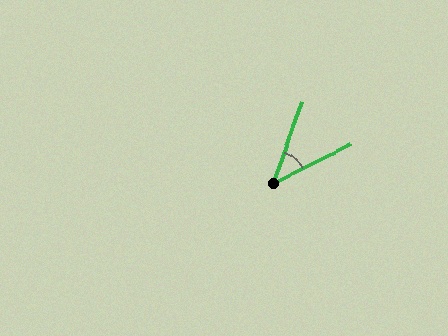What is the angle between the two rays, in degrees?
Approximately 44 degrees.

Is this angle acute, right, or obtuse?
It is acute.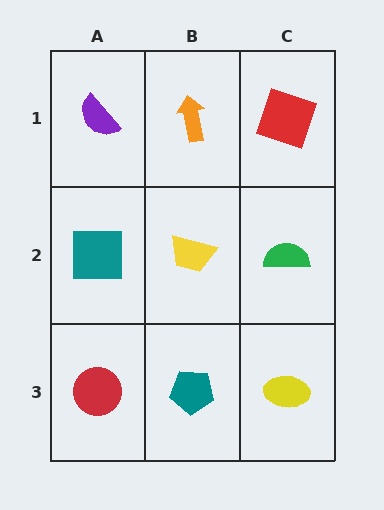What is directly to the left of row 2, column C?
A yellow trapezoid.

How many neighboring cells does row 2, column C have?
3.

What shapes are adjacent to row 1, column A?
A teal square (row 2, column A), an orange arrow (row 1, column B).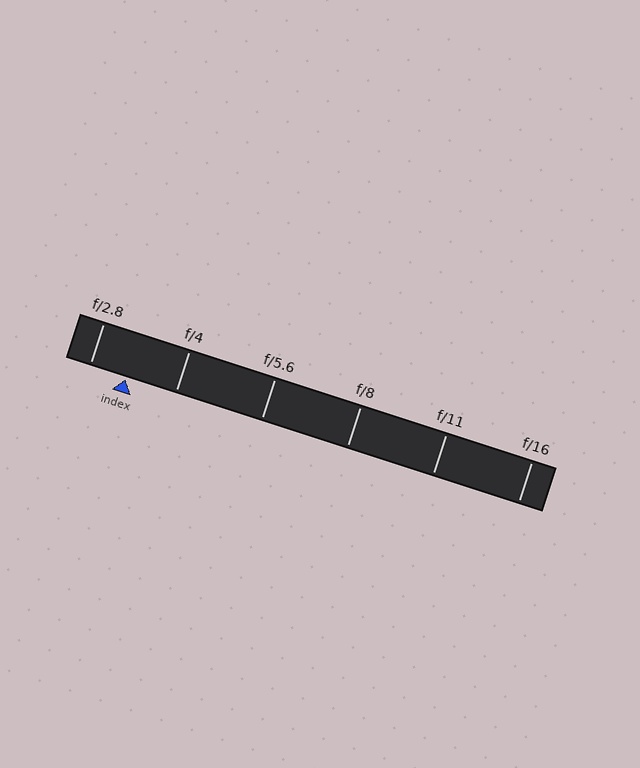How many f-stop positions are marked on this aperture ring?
There are 6 f-stop positions marked.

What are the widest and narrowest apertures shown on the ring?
The widest aperture shown is f/2.8 and the narrowest is f/16.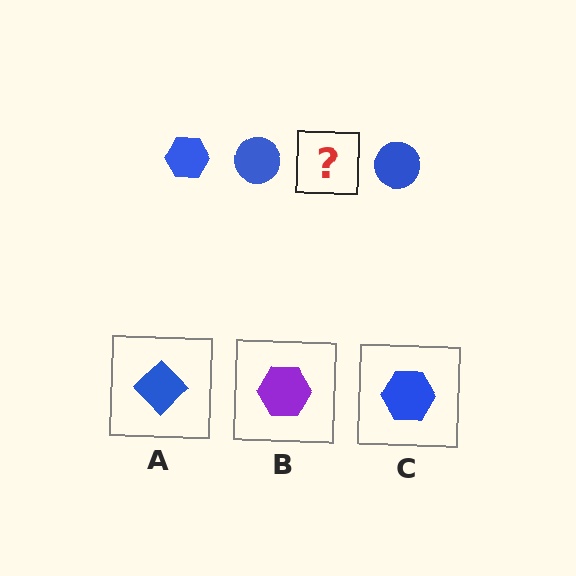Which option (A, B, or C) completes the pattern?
C.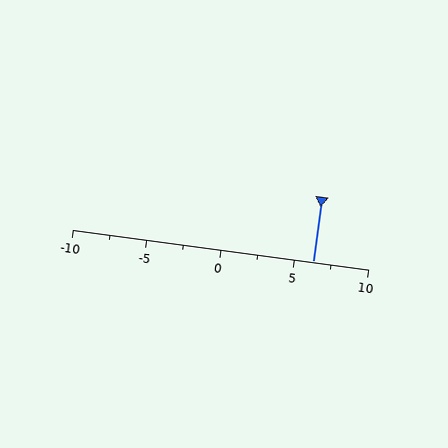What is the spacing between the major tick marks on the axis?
The major ticks are spaced 5 apart.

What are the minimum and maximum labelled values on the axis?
The axis runs from -10 to 10.